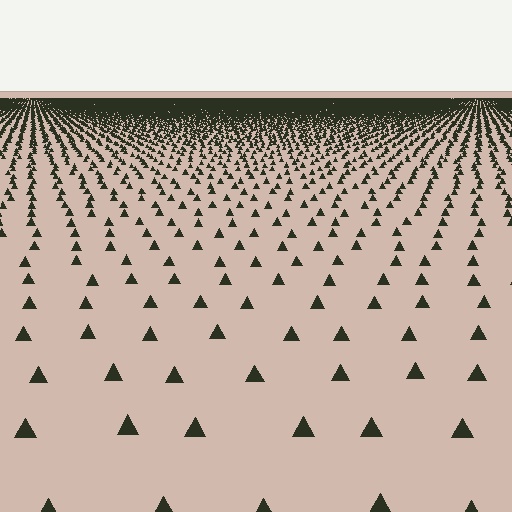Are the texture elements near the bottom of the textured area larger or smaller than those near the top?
Larger. Near the bottom, elements are closer to the viewer and appear at a bigger on-screen size.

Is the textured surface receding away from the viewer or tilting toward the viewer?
The surface is receding away from the viewer. Texture elements get smaller and denser toward the top.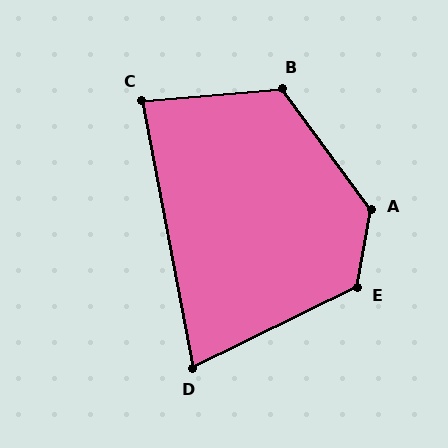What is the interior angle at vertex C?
Approximately 84 degrees (acute).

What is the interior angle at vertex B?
Approximately 121 degrees (obtuse).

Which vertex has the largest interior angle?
A, at approximately 134 degrees.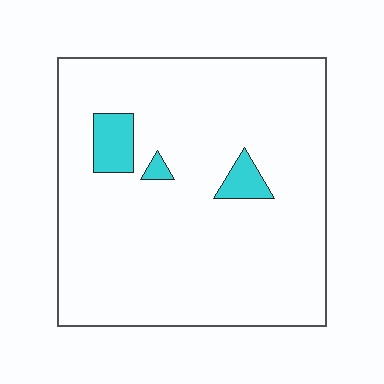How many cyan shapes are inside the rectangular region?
3.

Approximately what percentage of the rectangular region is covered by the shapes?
Approximately 5%.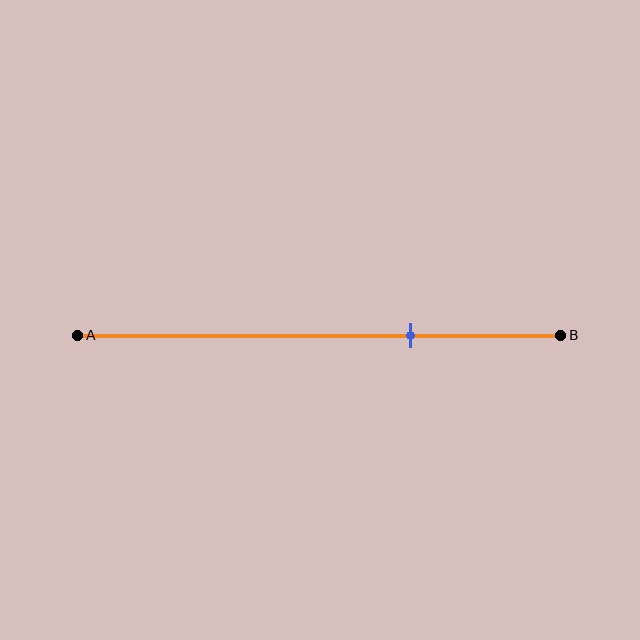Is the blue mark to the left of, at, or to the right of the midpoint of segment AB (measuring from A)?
The blue mark is to the right of the midpoint of segment AB.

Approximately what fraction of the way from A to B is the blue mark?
The blue mark is approximately 70% of the way from A to B.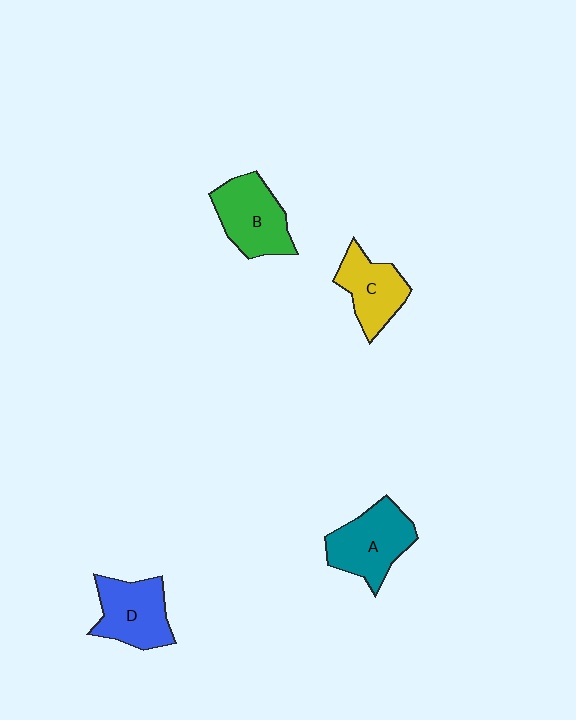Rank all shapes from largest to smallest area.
From largest to smallest: A (teal), B (green), D (blue), C (yellow).